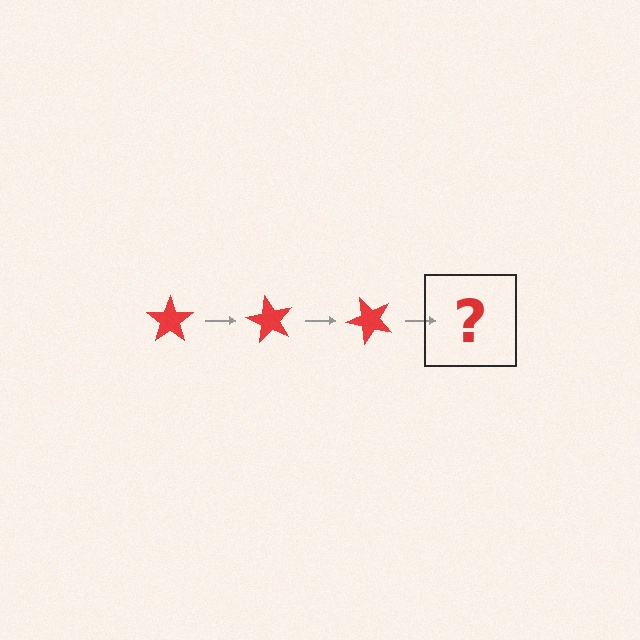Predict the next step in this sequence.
The next step is a red star rotated 180 degrees.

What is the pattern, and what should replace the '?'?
The pattern is that the star rotates 60 degrees each step. The '?' should be a red star rotated 180 degrees.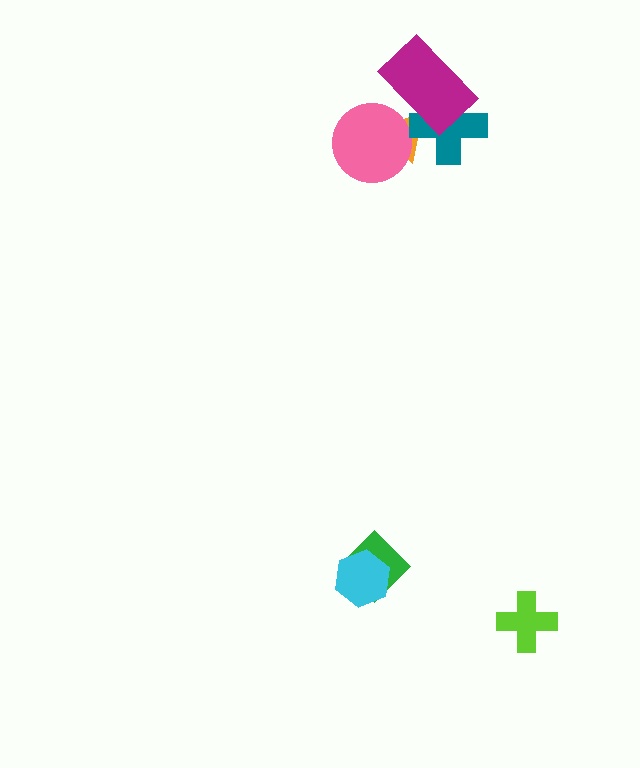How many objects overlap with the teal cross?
2 objects overlap with the teal cross.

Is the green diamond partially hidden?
Yes, it is partially covered by another shape.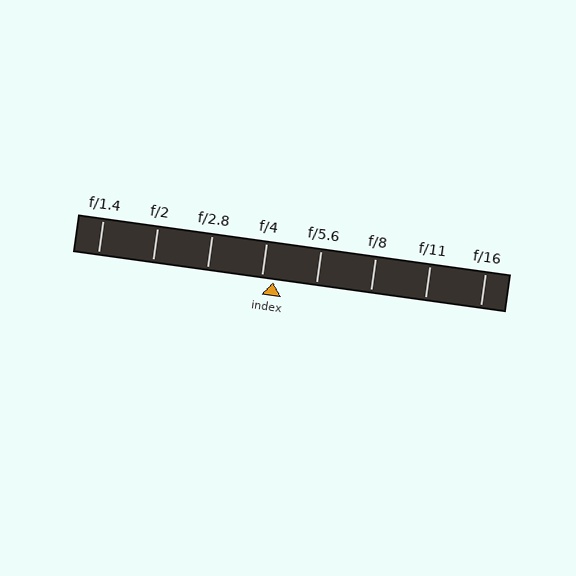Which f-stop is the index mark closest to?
The index mark is closest to f/4.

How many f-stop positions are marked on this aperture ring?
There are 8 f-stop positions marked.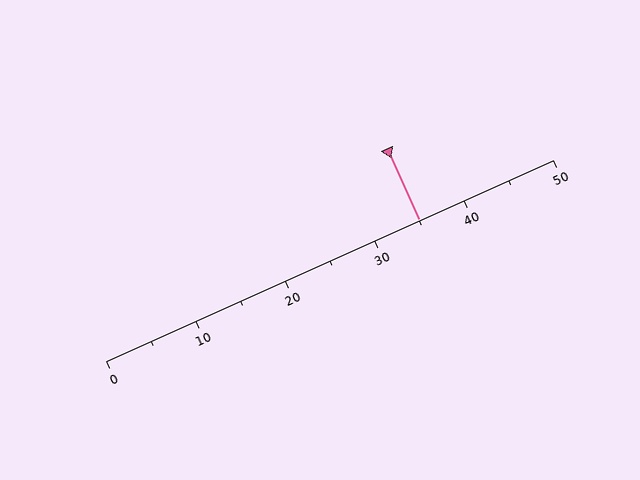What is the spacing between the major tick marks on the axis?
The major ticks are spaced 10 apart.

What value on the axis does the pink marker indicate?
The marker indicates approximately 35.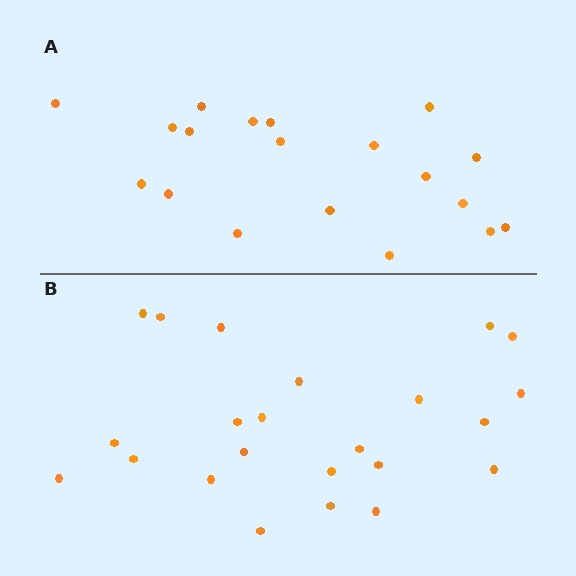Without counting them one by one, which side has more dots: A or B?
Region B (the bottom region) has more dots.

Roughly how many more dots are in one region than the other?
Region B has about 4 more dots than region A.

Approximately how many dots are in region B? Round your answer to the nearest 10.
About 20 dots. (The exact count is 23, which rounds to 20.)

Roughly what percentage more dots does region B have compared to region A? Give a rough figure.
About 20% more.